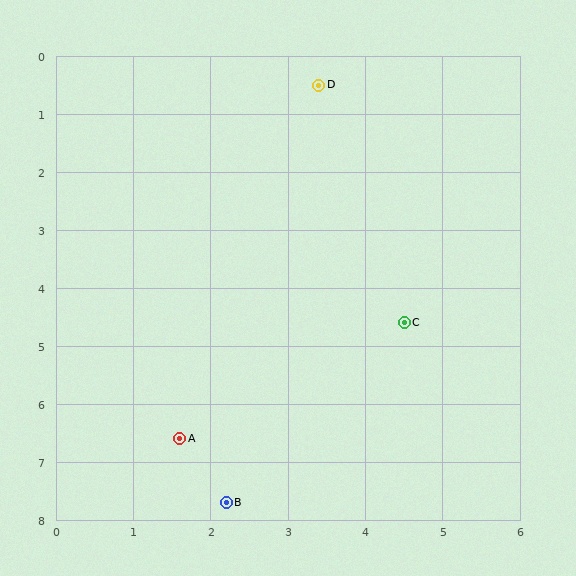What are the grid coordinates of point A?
Point A is at approximately (1.6, 6.6).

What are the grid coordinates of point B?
Point B is at approximately (2.2, 7.7).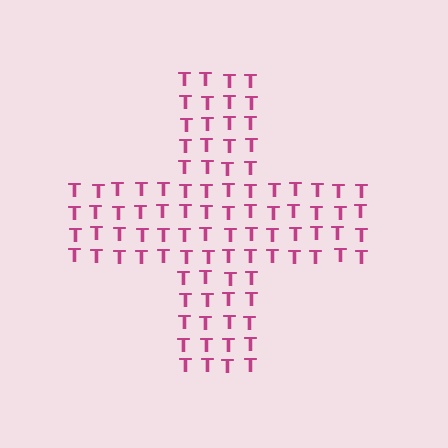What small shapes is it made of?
It is made of small letter T's.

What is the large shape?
The large shape is a cross.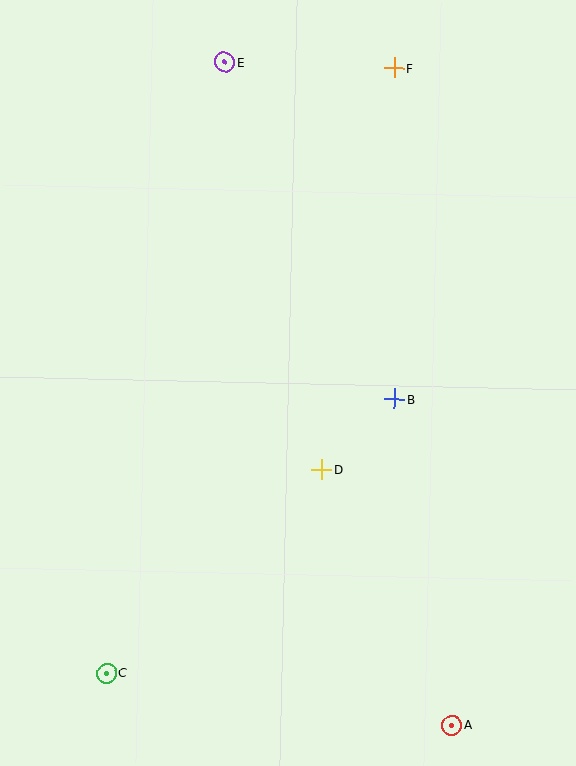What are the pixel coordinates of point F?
Point F is at (395, 68).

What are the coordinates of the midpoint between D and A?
The midpoint between D and A is at (387, 597).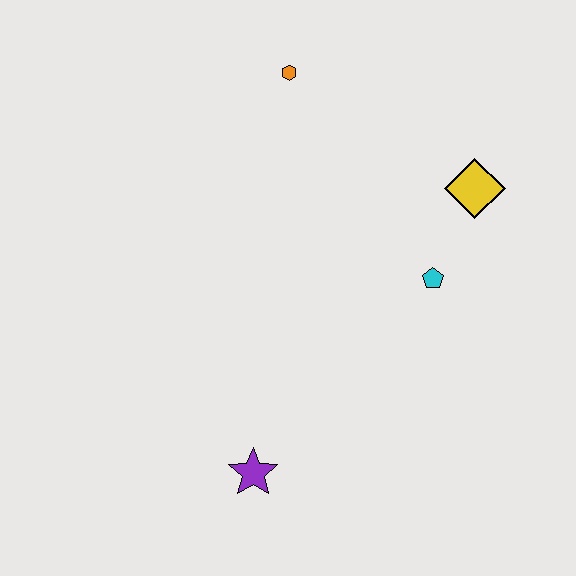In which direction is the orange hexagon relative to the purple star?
The orange hexagon is above the purple star.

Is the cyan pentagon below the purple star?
No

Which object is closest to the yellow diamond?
The cyan pentagon is closest to the yellow diamond.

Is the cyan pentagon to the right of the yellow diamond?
No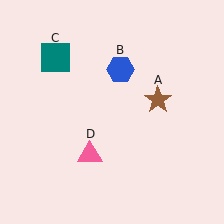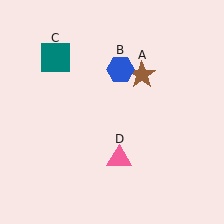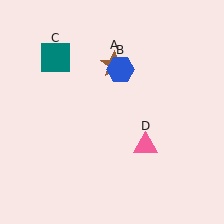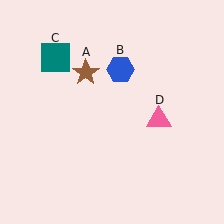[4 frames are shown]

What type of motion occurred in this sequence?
The brown star (object A), pink triangle (object D) rotated counterclockwise around the center of the scene.